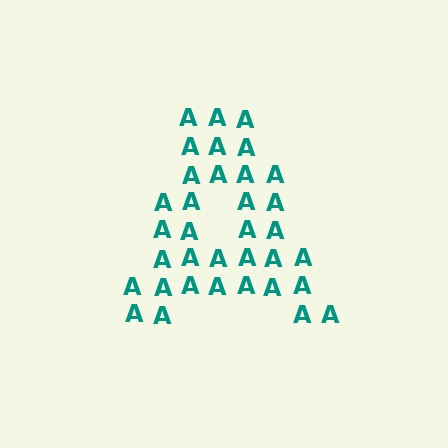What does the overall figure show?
The overall figure shows the letter A.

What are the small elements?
The small elements are letter A's.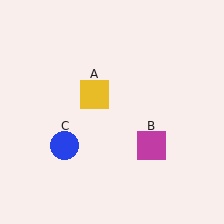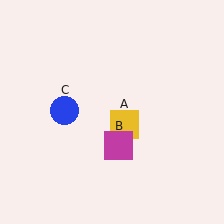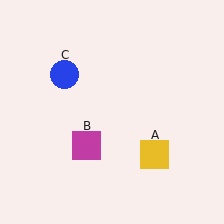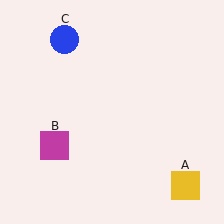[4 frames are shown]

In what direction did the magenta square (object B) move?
The magenta square (object B) moved left.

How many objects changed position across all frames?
3 objects changed position: yellow square (object A), magenta square (object B), blue circle (object C).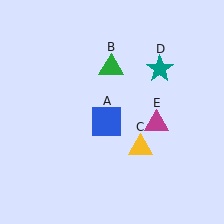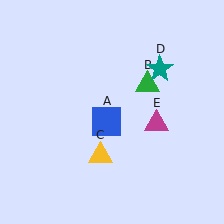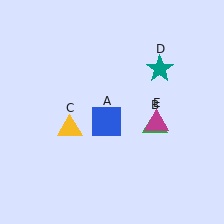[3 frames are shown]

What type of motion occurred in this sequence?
The green triangle (object B), yellow triangle (object C) rotated clockwise around the center of the scene.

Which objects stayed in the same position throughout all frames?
Blue square (object A) and teal star (object D) and magenta triangle (object E) remained stationary.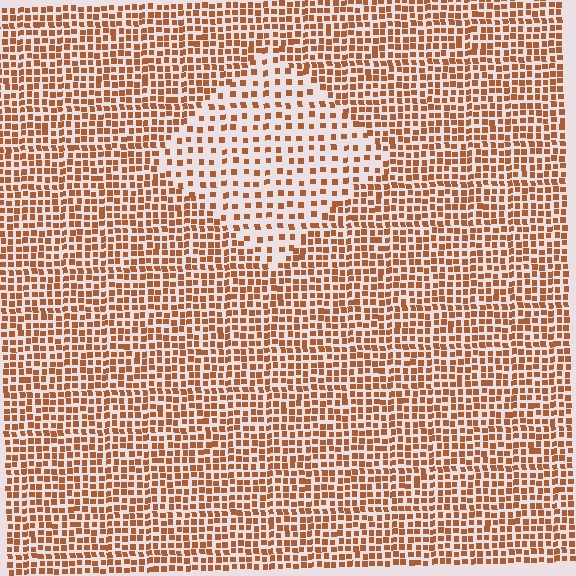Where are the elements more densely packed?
The elements are more densely packed outside the diamond boundary.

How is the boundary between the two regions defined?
The boundary is defined by a change in element density (approximately 2.1x ratio). All elements are the same color, size, and shape.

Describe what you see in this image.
The image contains small brown elements arranged at two different densities. A diamond-shaped region is visible where the elements are less densely packed than the surrounding area.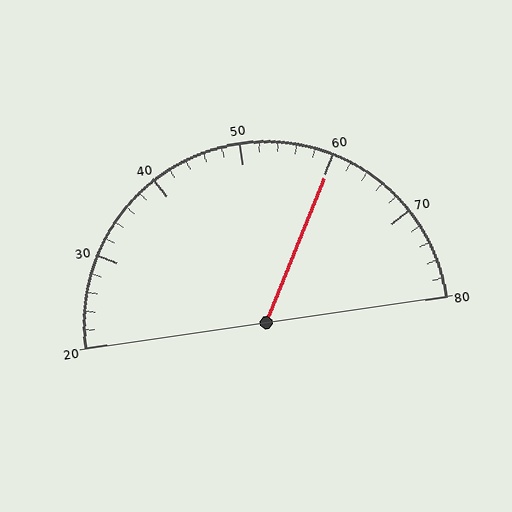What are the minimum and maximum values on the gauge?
The gauge ranges from 20 to 80.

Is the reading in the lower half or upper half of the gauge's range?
The reading is in the upper half of the range (20 to 80).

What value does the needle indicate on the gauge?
The needle indicates approximately 60.